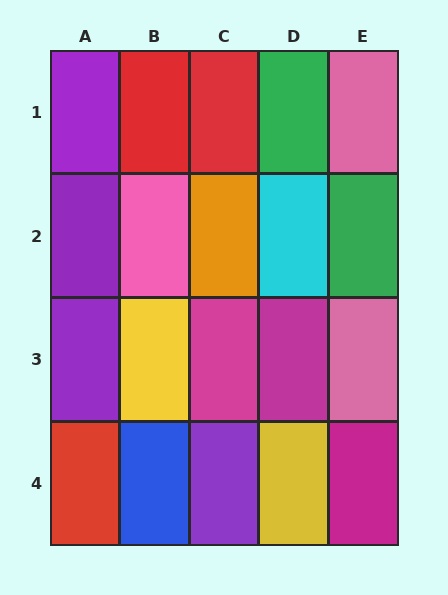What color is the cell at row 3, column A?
Purple.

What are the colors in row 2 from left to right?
Purple, pink, orange, cyan, green.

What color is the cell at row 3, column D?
Magenta.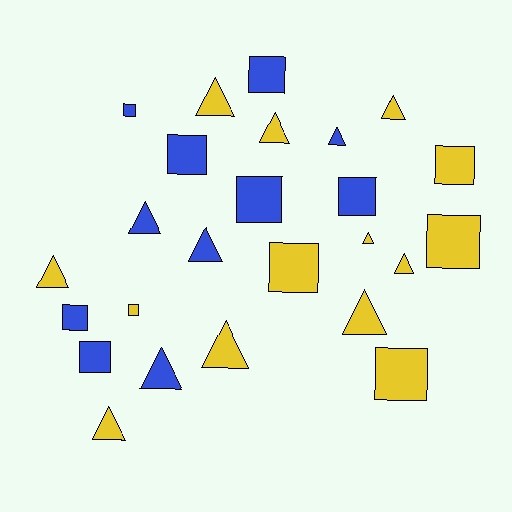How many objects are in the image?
There are 25 objects.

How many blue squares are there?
There are 7 blue squares.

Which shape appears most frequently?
Triangle, with 13 objects.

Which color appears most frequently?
Yellow, with 14 objects.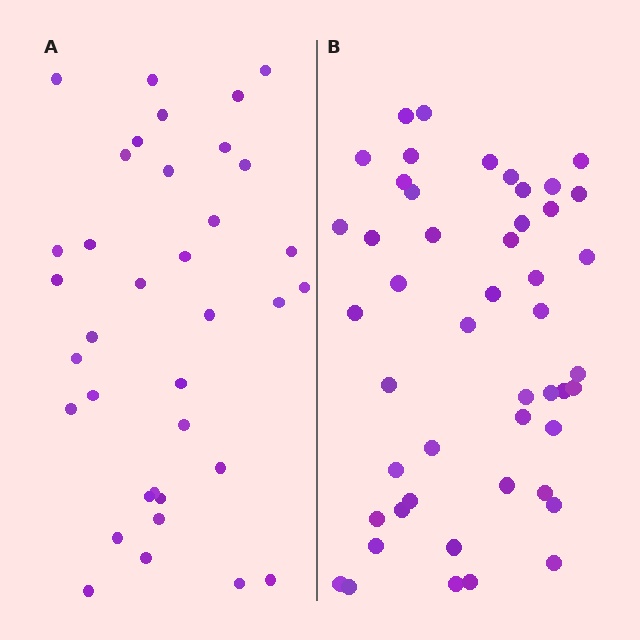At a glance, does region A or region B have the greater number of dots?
Region B (the right region) has more dots.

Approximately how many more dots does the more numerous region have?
Region B has roughly 12 or so more dots than region A.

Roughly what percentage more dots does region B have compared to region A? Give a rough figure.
About 35% more.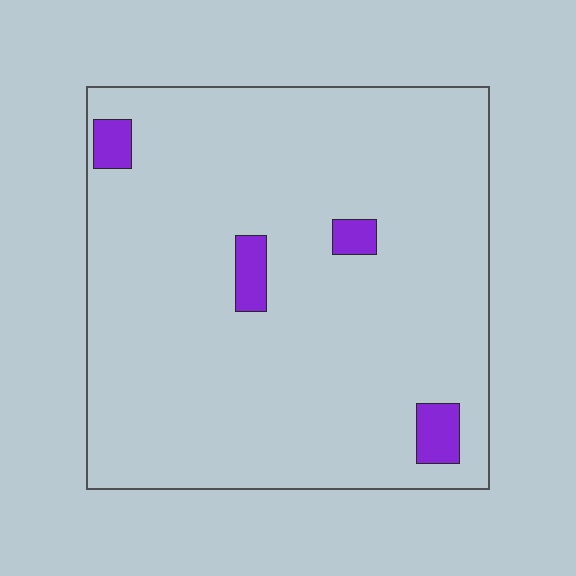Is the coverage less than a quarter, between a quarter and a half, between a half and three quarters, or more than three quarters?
Less than a quarter.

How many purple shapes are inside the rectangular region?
4.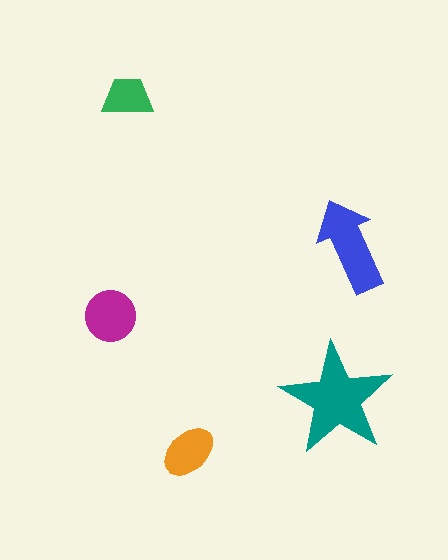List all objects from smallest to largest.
The green trapezoid, the orange ellipse, the magenta circle, the blue arrow, the teal star.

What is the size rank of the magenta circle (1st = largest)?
3rd.